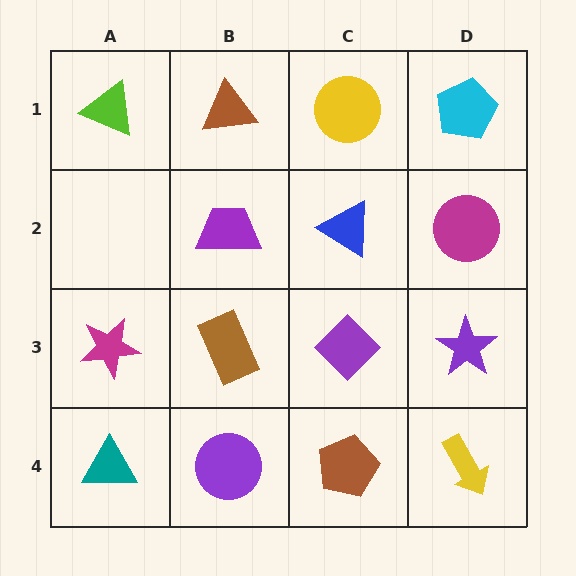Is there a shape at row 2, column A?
No, that cell is empty.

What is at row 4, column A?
A teal triangle.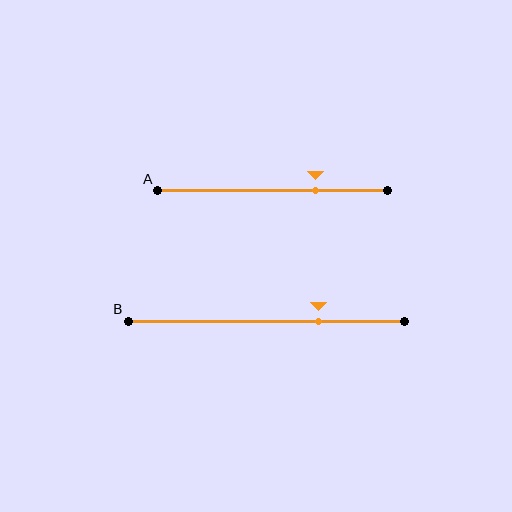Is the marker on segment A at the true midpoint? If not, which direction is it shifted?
No, the marker on segment A is shifted to the right by about 19% of the segment length.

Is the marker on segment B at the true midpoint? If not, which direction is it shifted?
No, the marker on segment B is shifted to the right by about 19% of the segment length.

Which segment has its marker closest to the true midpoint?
Segment A has its marker closest to the true midpoint.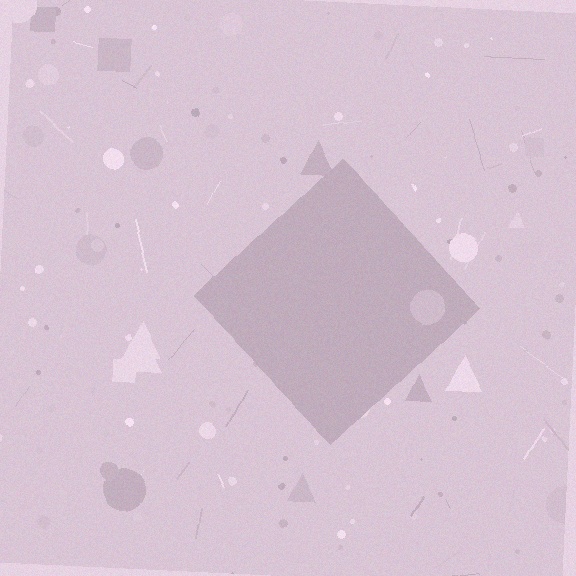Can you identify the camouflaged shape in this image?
The camouflaged shape is a diamond.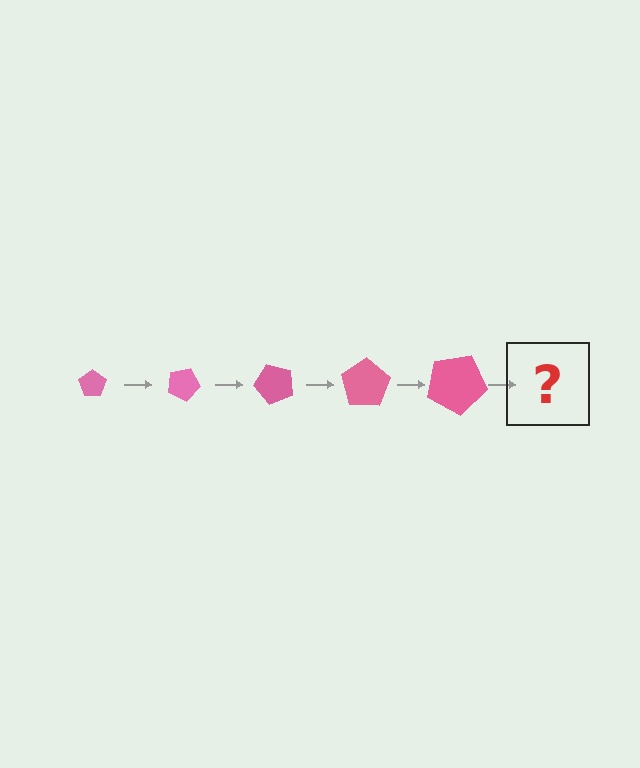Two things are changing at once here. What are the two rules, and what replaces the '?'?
The two rules are that the pentagon grows larger each step and it rotates 25 degrees each step. The '?' should be a pentagon, larger than the previous one and rotated 125 degrees from the start.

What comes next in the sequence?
The next element should be a pentagon, larger than the previous one and rotated 125 degrees from the start.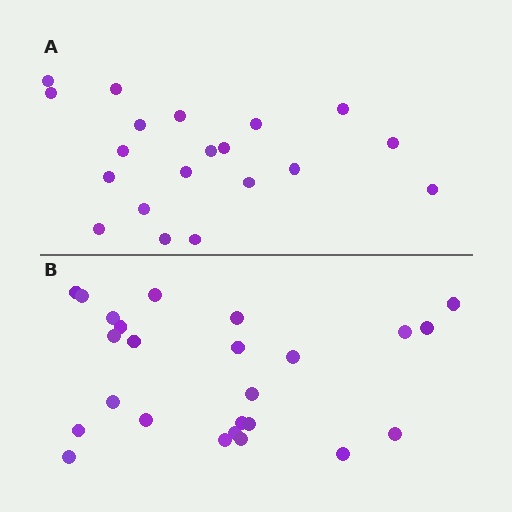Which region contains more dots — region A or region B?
Region B (the bottom region) has more dots.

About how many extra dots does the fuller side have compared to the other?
Region B has about 5 more dots than region A.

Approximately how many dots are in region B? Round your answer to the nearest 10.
About 20 dots. (The exact count is 25, which rounds to 20.)